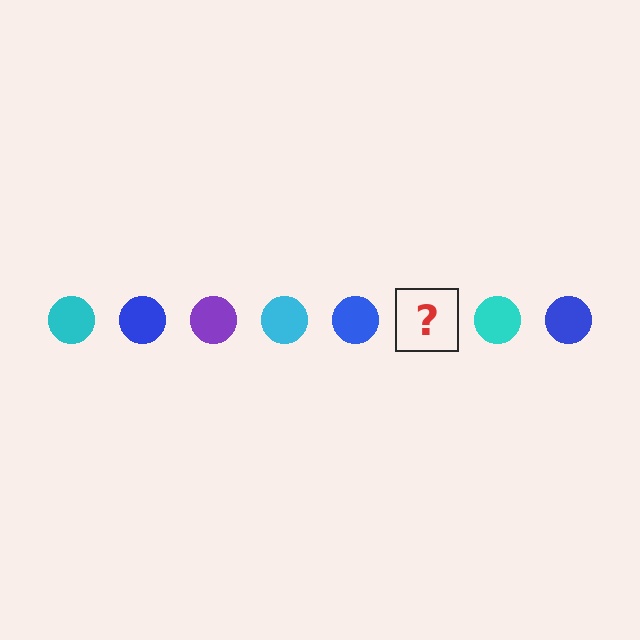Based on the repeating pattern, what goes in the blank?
The blank should be a purple circle.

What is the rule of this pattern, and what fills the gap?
The rule is that the pattern cycles through cyan, blue, purple circles. The gap should be filled with a purple circle.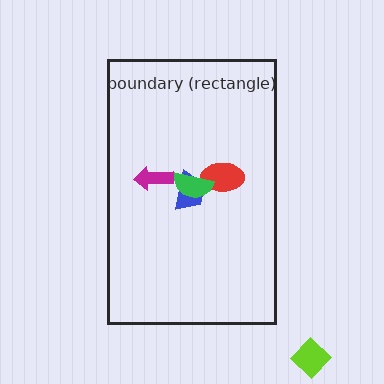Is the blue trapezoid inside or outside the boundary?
Inside.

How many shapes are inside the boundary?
4 inside, 1 outside.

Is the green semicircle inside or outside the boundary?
Inside.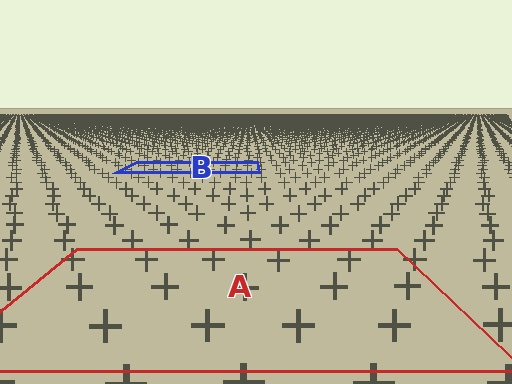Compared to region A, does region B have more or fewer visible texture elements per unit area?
Region B has more texture elements per unit area — they are packed more densely because it is farther away.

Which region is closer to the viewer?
Region A is closer. The texture elements there are larger and more spread out.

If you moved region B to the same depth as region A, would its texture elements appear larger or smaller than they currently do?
They would appear larger. At a closer depth, the same texture elements are projected at a bigger on-screen size.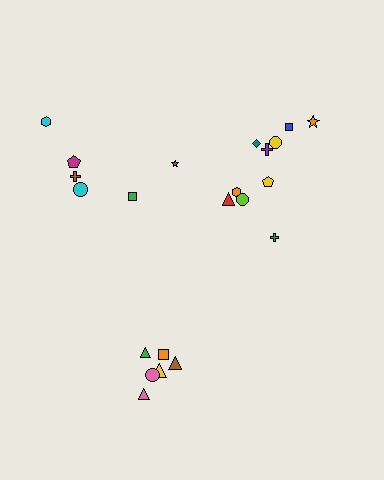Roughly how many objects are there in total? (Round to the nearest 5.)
Roughly 20 objects in total.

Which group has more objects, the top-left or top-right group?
The top-right group.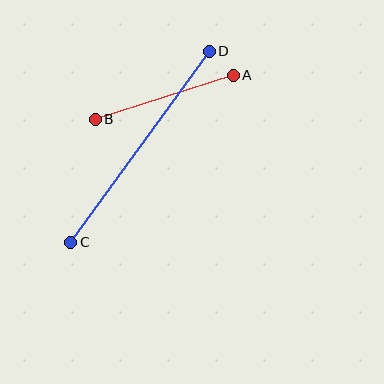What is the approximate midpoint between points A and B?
The midpoint is at approximately (164, 97) pixels.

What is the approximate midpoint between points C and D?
The midpoint is at approximately (140, 147) pixels.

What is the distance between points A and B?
The distance is approximately 145 pixels.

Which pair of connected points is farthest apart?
Points C and D are farthest apart.